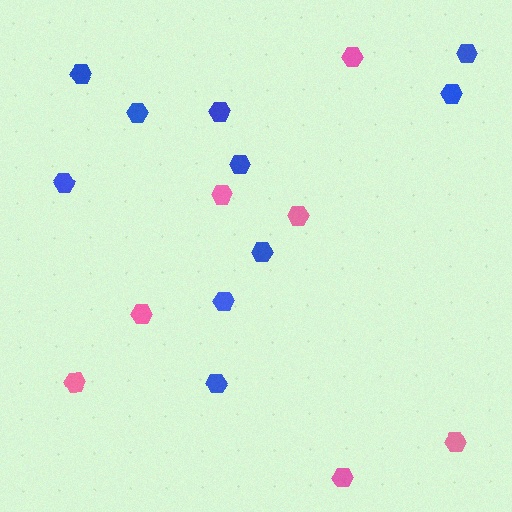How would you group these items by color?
There are 2 groups: one group of pink hexagons (7) and one group of blue hexagons (10).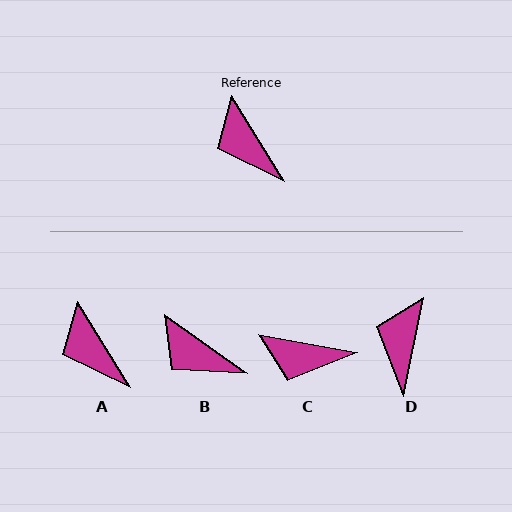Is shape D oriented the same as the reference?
No, it is off by about 43 degrees.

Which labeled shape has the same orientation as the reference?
A.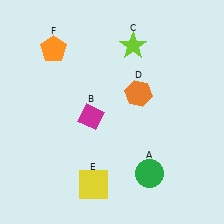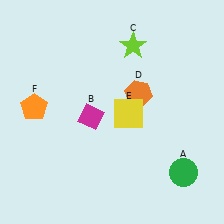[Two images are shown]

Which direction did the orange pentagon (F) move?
The orange pentagon (F) moved down.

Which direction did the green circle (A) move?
The green circle (A) moved right.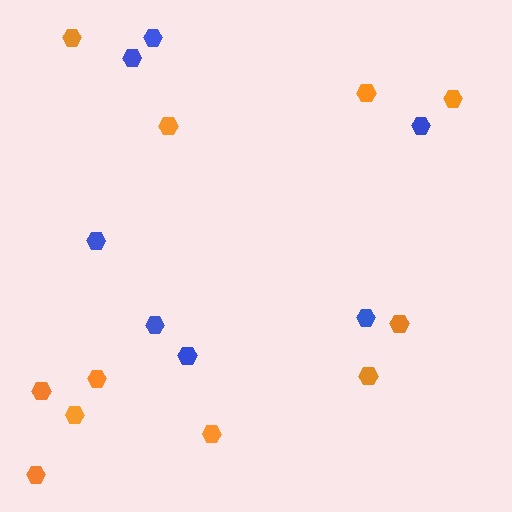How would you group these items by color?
There are 2 groups: one group of blue hexagons (7) and one group of orange hexagons (11).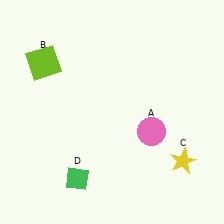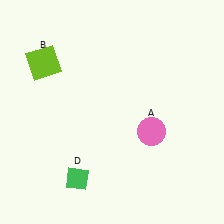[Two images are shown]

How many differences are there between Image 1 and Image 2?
There is 1 difference between the two images.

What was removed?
The yellow star (C) was removed in Image 2.